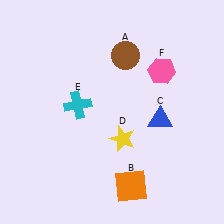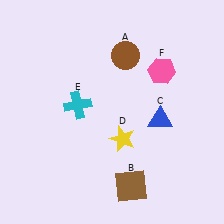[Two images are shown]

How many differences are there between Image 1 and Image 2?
There is 1 difference between the two images.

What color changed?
The square (B) changed from orange in Image 1 to brown in Image 2.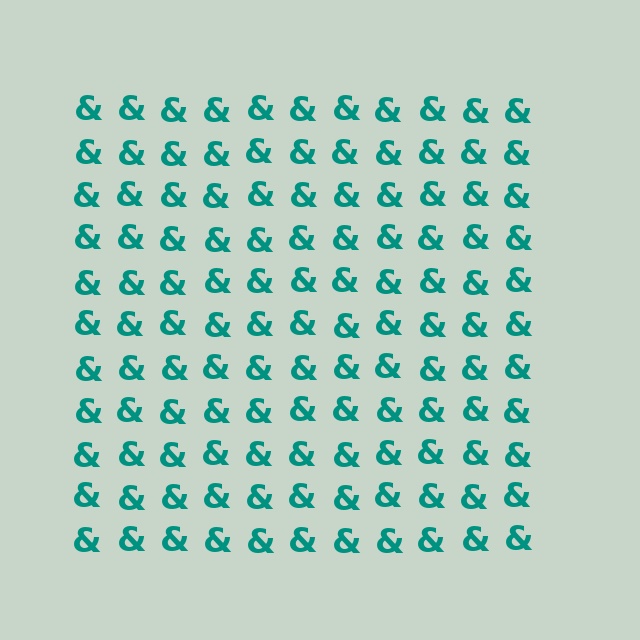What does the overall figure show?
The overall figure shows a square.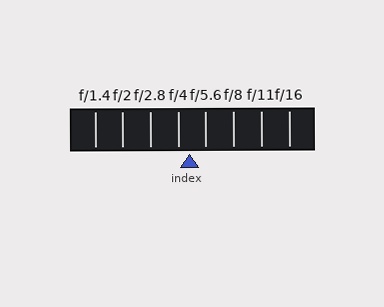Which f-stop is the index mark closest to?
The index mark is closest to f/4.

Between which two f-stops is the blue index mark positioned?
The index mark is between f/4 and f/5.6.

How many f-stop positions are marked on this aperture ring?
There are 8 f-stop positions marked.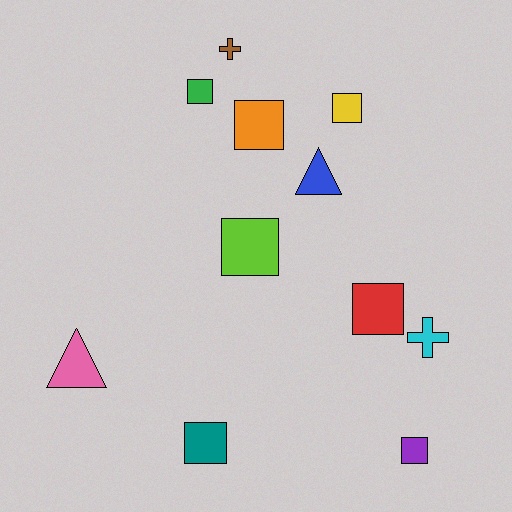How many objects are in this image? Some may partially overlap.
There are 11 objects.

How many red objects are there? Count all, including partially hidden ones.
There is 1 red object.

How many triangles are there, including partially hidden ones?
There are 2 triangles.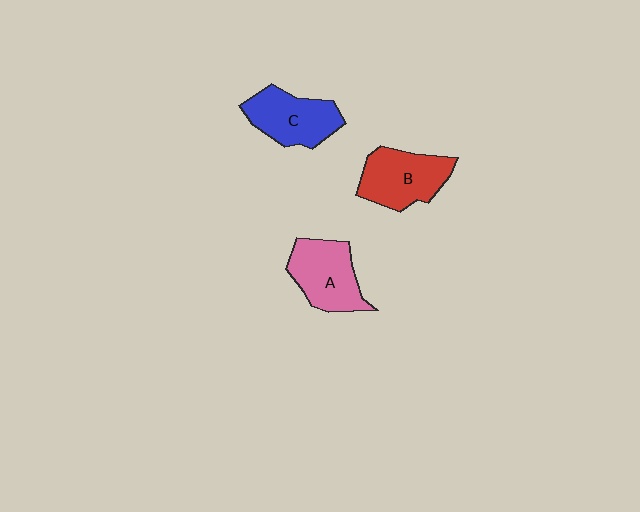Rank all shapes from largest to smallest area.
From largest to smallest: B (red), A (pink), C (blue).